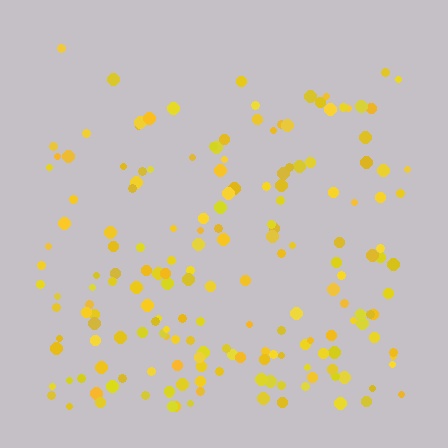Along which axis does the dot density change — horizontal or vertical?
Vertical.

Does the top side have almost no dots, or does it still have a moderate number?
Still a moderate number, just noticeably fewer than the bottom.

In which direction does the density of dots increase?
From top to bottom, with the bottom side densest.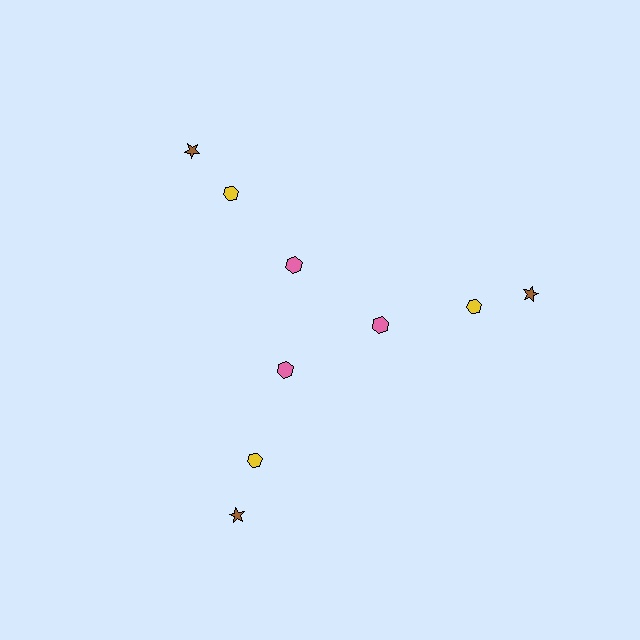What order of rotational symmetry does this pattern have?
This pattern has 3-fold rotational symmetry.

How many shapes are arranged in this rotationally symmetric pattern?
There are 9 shapes, arranged in 3 groups of 3.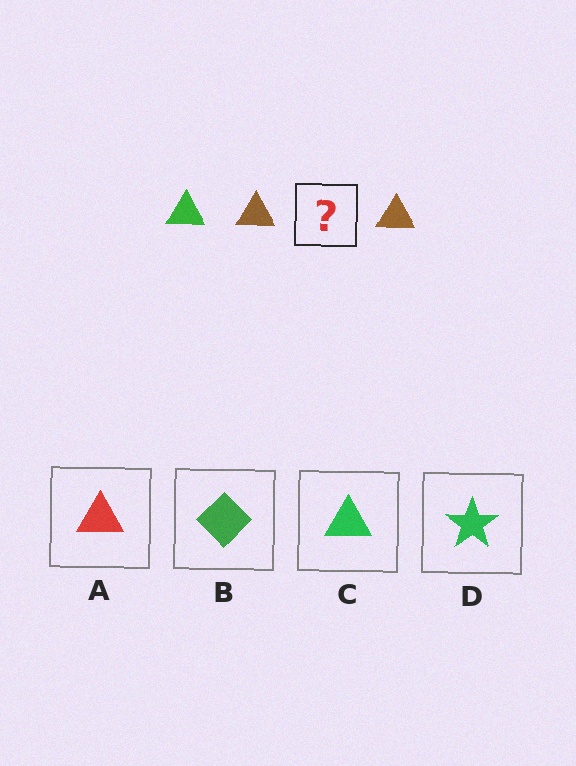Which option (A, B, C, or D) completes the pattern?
C.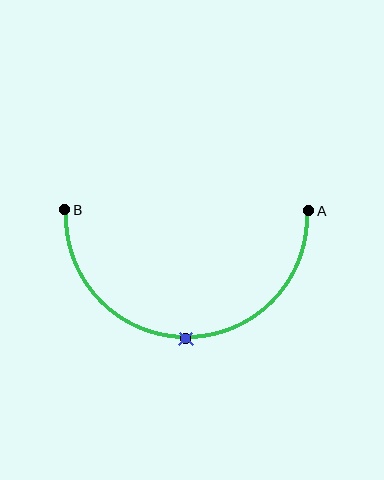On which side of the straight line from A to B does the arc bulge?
The arc bulges below the straight line connecting A and B.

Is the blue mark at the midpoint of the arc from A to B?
Yes. The blue mark lies on the arc at equal arc-length from both A and B — it is the arc midpoint.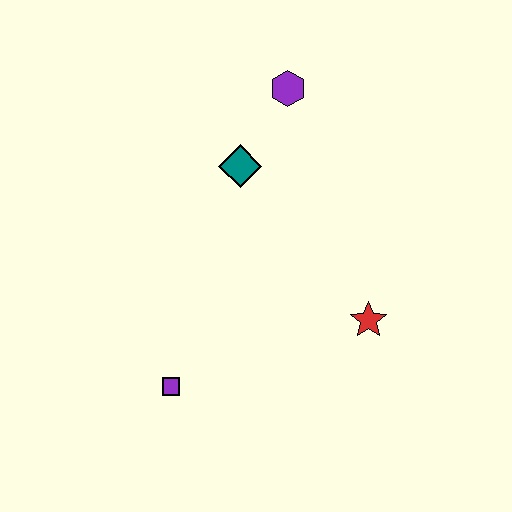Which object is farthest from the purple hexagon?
The purple square is farthest from the purple hexagon.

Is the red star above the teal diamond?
No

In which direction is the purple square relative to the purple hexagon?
The purple square is below the purple hexagon.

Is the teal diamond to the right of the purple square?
Yes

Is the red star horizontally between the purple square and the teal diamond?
No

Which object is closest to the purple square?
The red star is closest to the purple square.